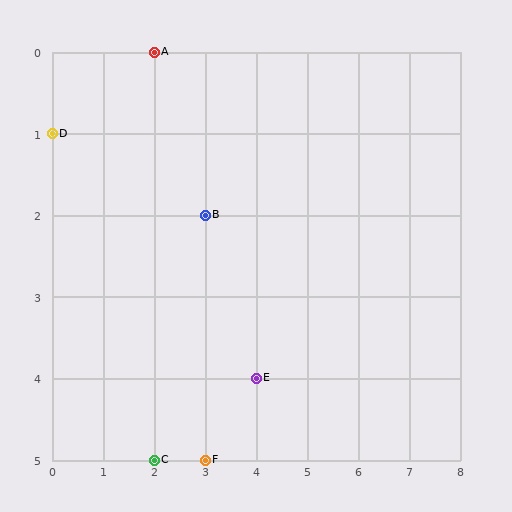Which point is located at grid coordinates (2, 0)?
Point A is at (2, 0).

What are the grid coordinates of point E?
Point E is at grid coordinates (4, 4).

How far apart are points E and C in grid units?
Points E and C are 2 columns and 1 row apart (about 2.2 grid units diagonally).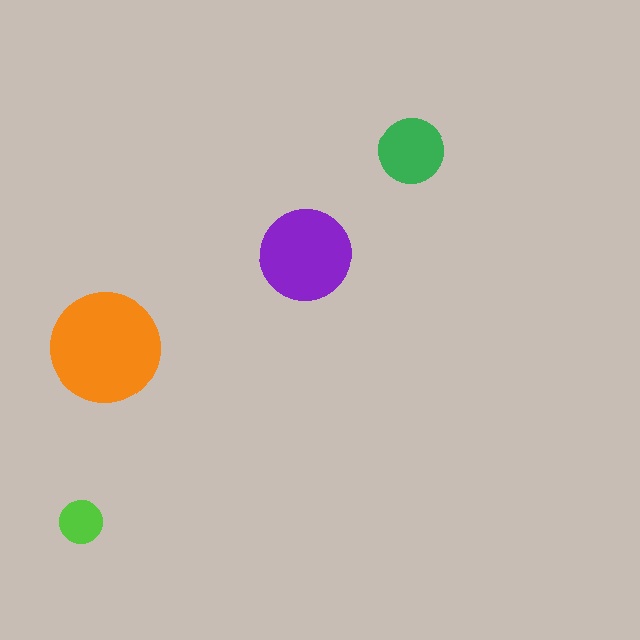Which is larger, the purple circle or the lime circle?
The purple one.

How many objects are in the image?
There are 4 objects in the image.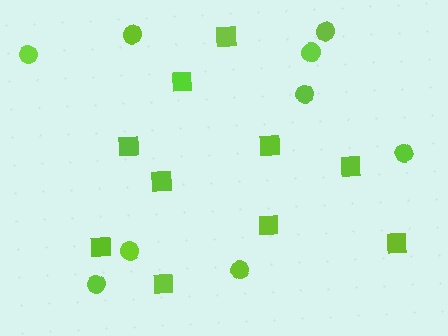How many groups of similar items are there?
There are 2 groups: one group of squares (10) and one group of circles (9).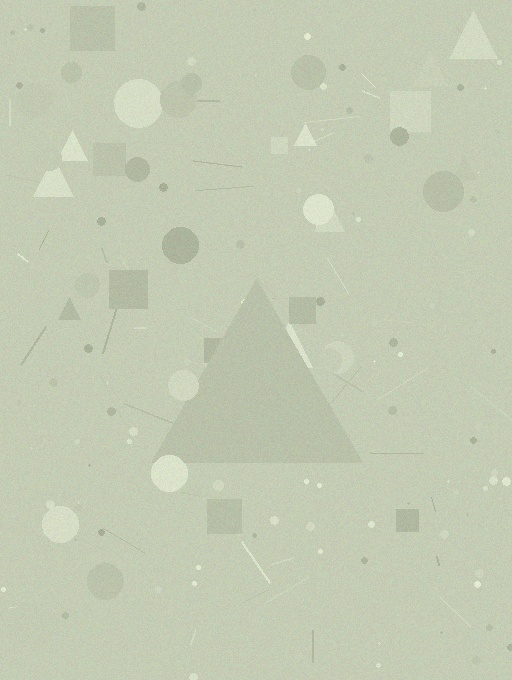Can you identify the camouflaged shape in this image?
The camouflaged shape is a triangle.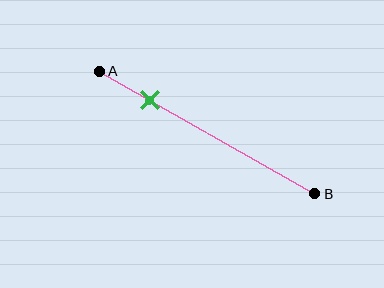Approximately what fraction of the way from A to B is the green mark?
The green mark is approximately 25% of the way from A to B.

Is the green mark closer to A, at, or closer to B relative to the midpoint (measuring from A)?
The green mark is closer to point A than the midpoint of segment AB.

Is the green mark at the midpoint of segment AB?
No, the mark is at about 25% from A, not at the 50% midpoint.